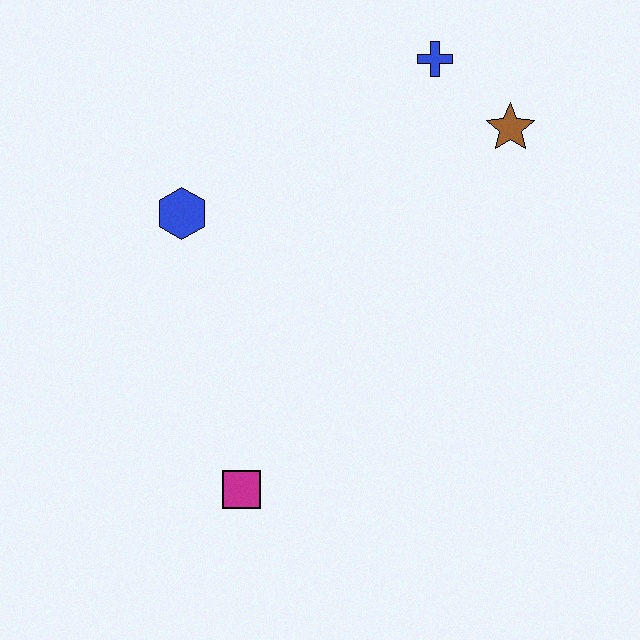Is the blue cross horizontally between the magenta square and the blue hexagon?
No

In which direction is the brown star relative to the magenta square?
The brown star is above the magenta square.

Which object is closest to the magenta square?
The blue hexagon is closest to the magenta square.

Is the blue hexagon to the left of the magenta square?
Yes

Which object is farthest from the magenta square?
The blue cross is farthest from the magenta square.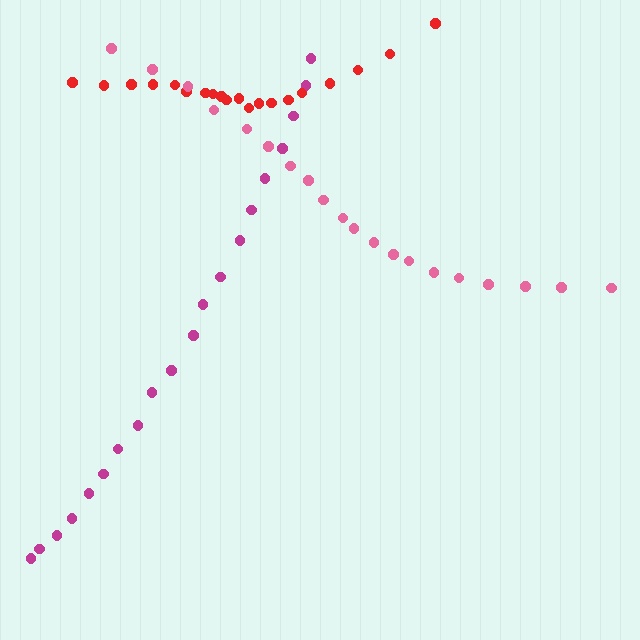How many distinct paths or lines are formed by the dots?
There are 3 distinct paths.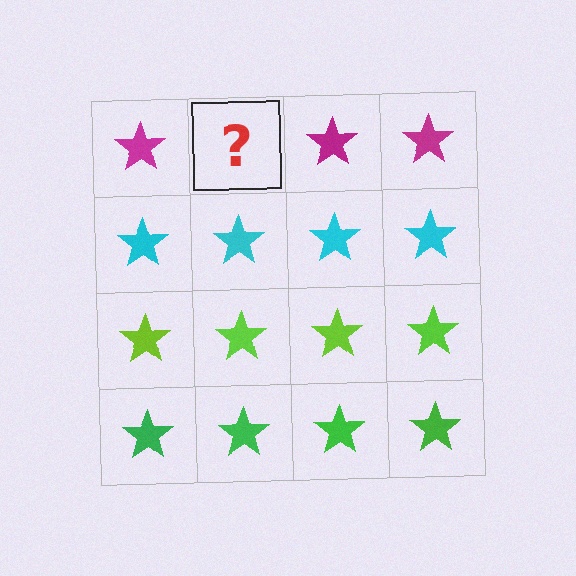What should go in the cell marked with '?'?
The missing cell should contain a magenta star.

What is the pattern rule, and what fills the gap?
The rule is that each row has a consistent color. The gap should be filled with a magenta star.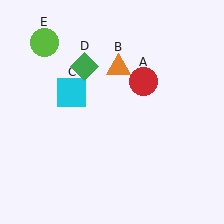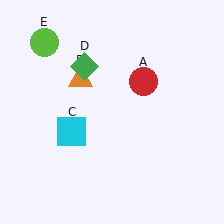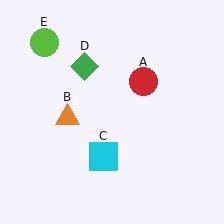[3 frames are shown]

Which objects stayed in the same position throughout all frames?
Red circle (object A) and green diamond (object D) and lime circle (object E) remained stationary.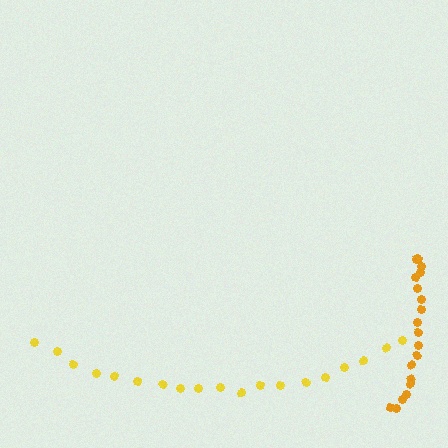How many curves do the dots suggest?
There are 2 distinct paths.